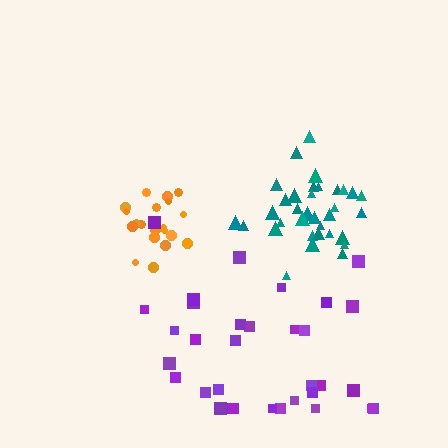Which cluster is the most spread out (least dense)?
Purple.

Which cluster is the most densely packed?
Teal.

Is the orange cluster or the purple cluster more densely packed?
Orange.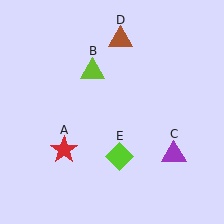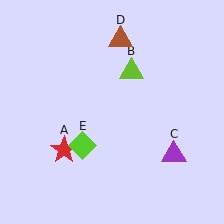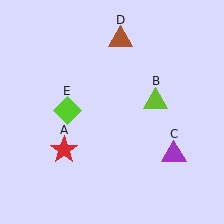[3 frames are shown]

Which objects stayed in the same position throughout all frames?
Red star (object A) and purple triangle (object C) and brown triangle (object D) remained stationary.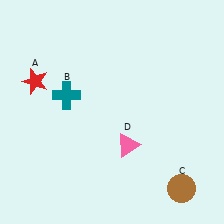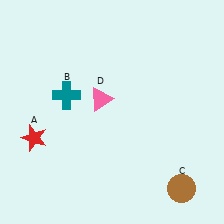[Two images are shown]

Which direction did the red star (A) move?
The red star (A) moved down.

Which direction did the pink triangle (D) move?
The pink triangle (D) moved up.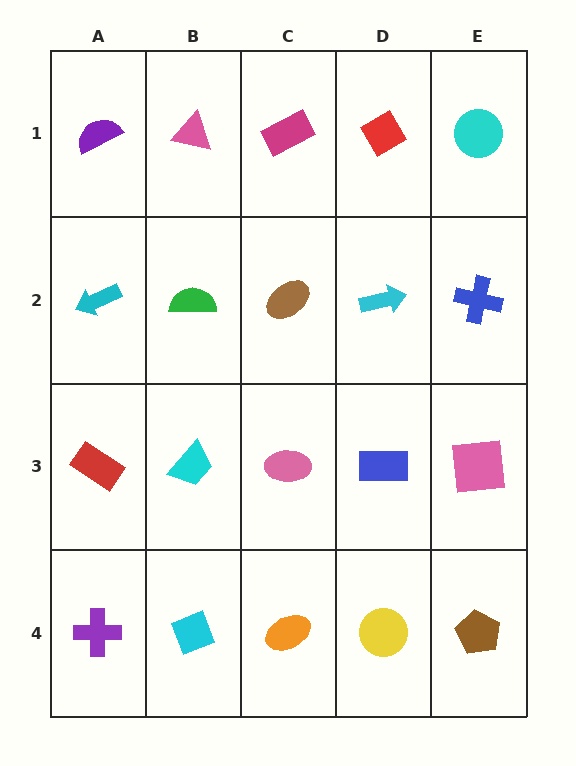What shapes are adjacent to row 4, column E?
A pink square (row 3, column E), a yellow circle (row 4, column D).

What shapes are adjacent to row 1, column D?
A cyan arrow (row 2, column D), a magenta rectangle (row 1, column C), a cyan circle (row 1, column E).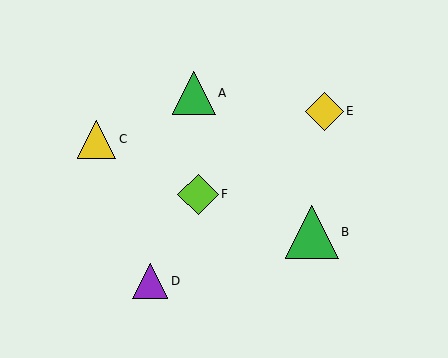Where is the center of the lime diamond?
The center of the lime diamond is at (198, 194).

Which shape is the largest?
The green triangle (labeled B) is the largest.